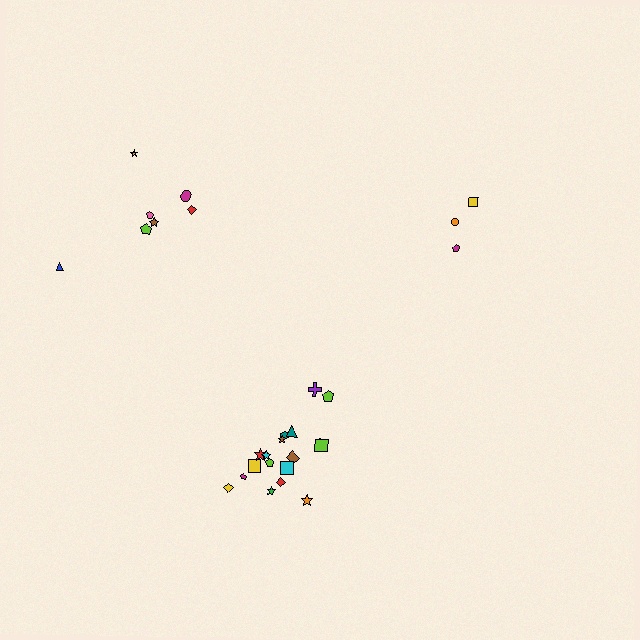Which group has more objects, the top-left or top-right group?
The top-left group.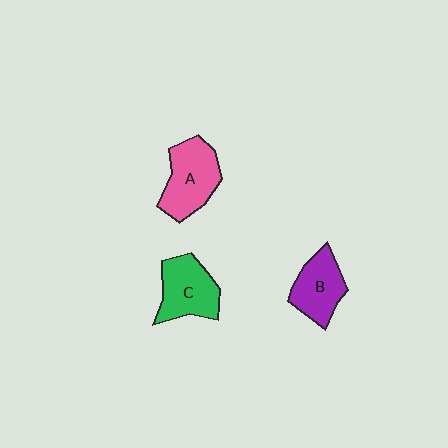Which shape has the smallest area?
Shape B (purple).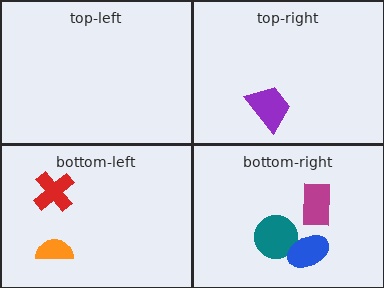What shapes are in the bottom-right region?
The teal circle, the blue ellipse, the magenta rectangle.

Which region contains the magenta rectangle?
The bottom-right region.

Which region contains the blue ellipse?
The bottom-right region.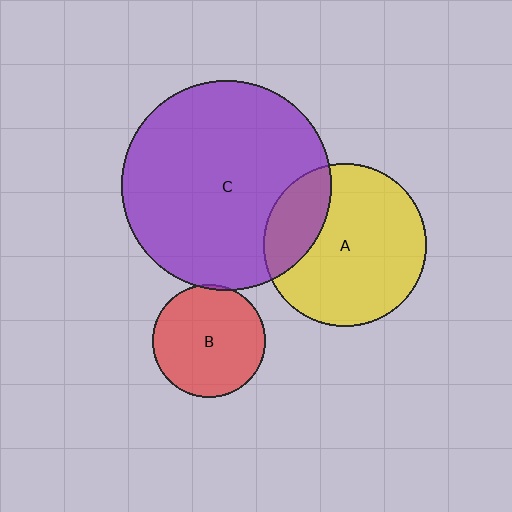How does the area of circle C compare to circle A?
Approximately 1.7 times.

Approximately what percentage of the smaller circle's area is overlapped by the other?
Approximately 25%.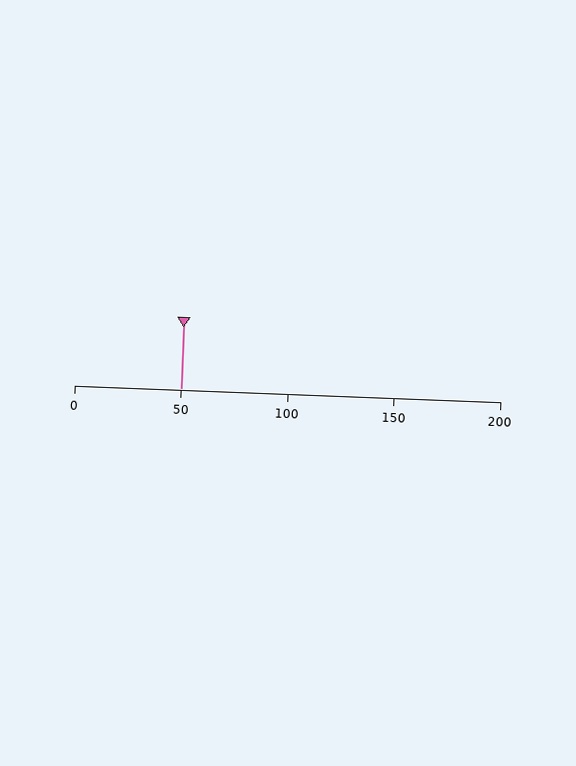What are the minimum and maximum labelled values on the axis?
The axis runs from 0 to 200.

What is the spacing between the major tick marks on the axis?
The major ticks are spaced 50 apart.